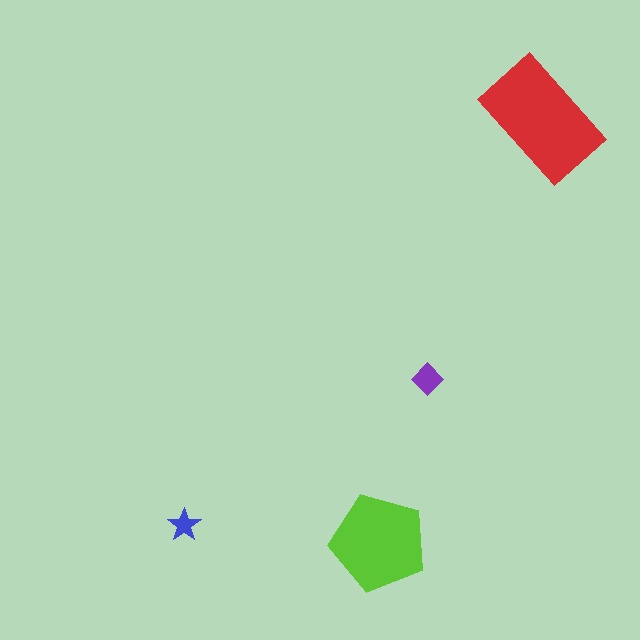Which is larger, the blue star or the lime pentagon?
The lime pentagon.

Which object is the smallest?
The blue star.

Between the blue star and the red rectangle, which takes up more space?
The red rectangle.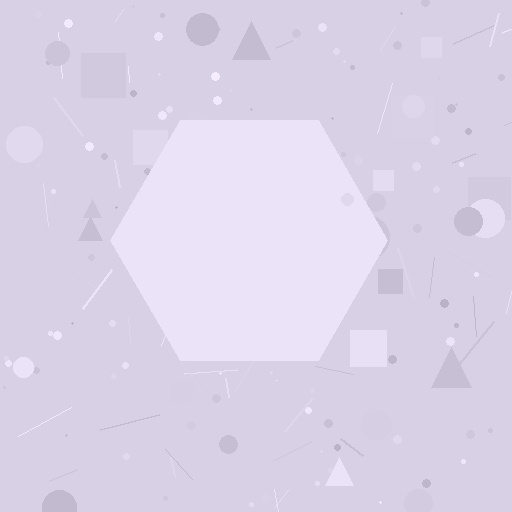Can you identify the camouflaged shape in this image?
The camouflaged shape is a hexagon.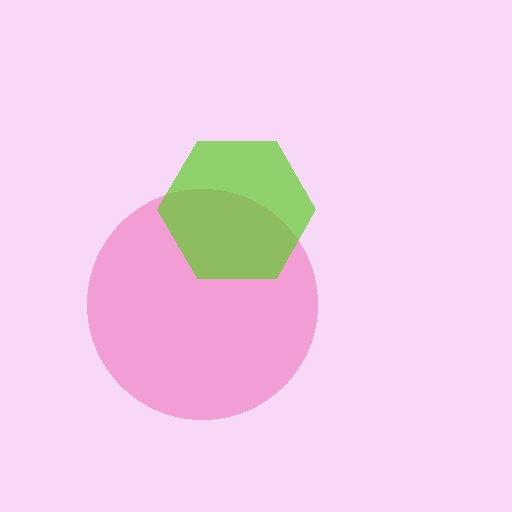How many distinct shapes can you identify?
There are 2 distinct shapes: a pink circle, a lime hexagon.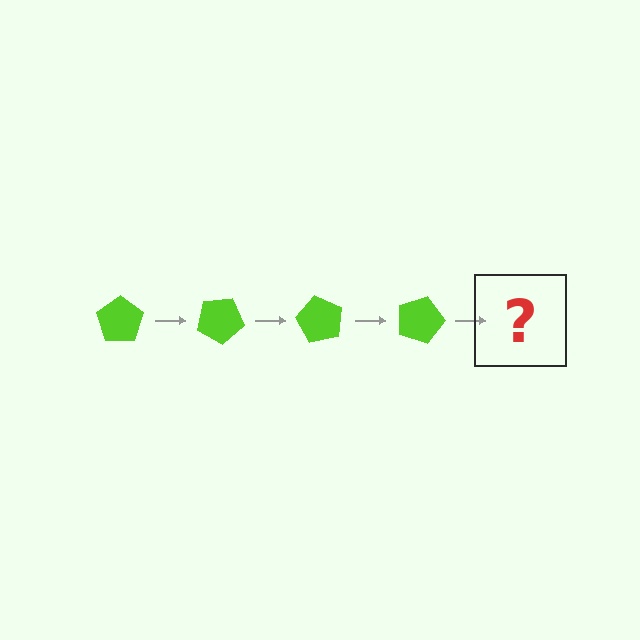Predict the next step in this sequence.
The next step is a lime pentagon rotated 120 degrees.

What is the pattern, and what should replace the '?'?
The pattern is that the pentagon rotates 30 degrees each step. The '?' should be a lime pentagon rotated 120 degrees.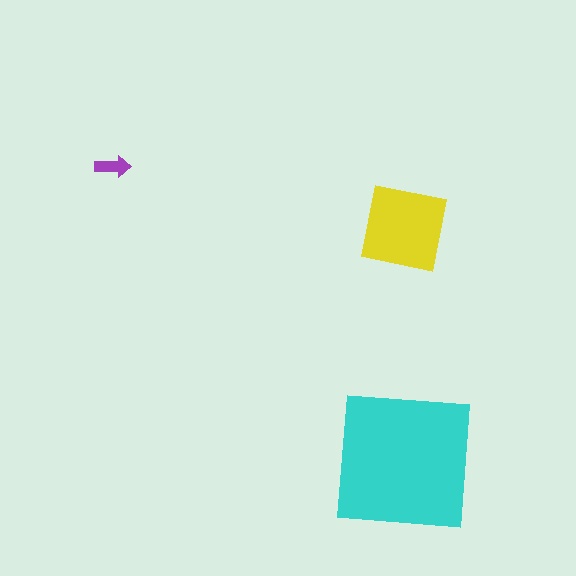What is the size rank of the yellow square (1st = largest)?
2nd.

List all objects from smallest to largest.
The purple arrow, the yellow square, the cyan square.